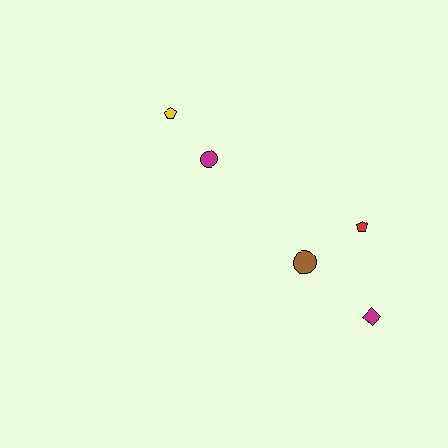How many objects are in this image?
There are 5 objects.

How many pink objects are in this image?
There are no pink objects.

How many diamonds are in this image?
There is 1 diamond.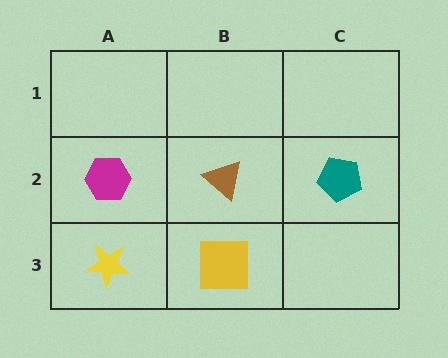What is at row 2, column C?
A teal pentagon.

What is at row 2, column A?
A magenta hexagon.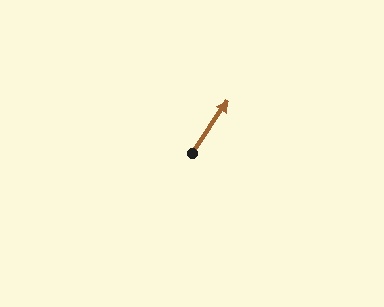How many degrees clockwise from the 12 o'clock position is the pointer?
Approximately 34 degrees.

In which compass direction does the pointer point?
Northeast.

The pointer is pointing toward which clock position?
Roughly 1 o'clock.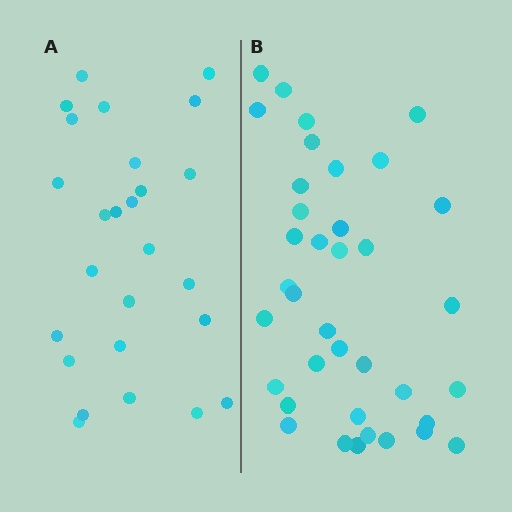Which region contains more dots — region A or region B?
Region B (the right region) has more dots.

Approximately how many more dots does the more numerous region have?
Region B has roughly 12 or so more dots than region A.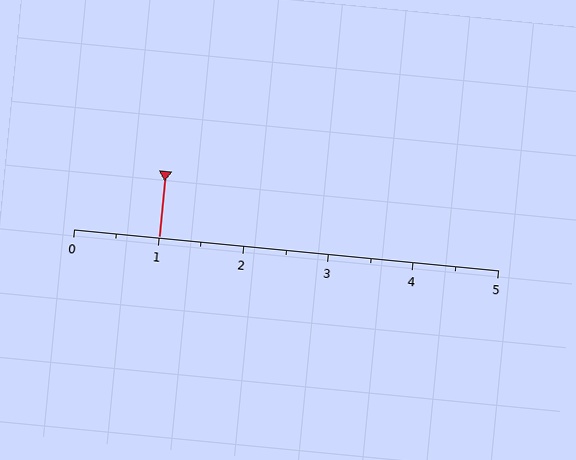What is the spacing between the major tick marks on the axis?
The major ticks are spaced 1 apart.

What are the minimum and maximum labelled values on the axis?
The axis runs from 0 to 5.